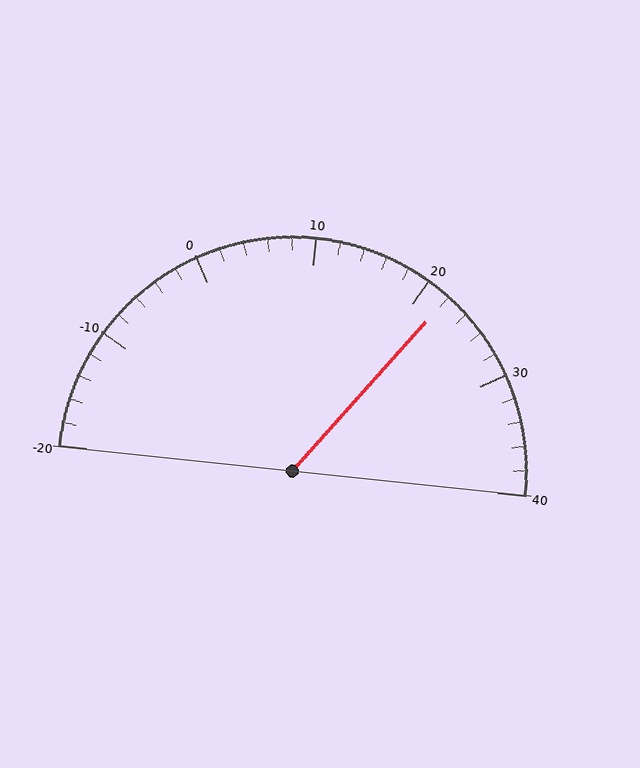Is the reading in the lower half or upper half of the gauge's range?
The reading is in the upper half of the range (-20 to 40).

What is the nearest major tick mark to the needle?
The nearest major tick mark is 20.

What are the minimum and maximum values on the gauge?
The gauge ranges from -20 to 40.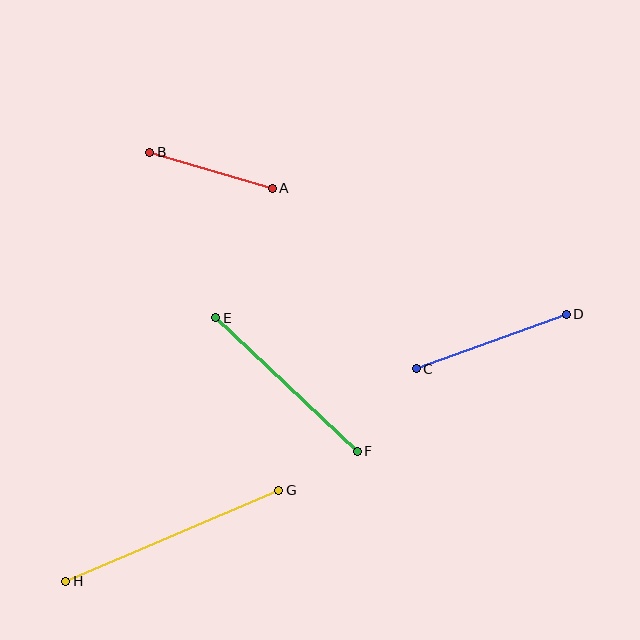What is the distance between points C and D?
The distance is approximately 160 pixels.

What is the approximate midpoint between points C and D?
The midpoint is at approximately (491, 341) pixels.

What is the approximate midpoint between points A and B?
The midpoint is at approximately (211, 170) pixels.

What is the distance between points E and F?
The distance is approximately 195 pixels.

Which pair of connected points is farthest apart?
Points G and H are farthest apart.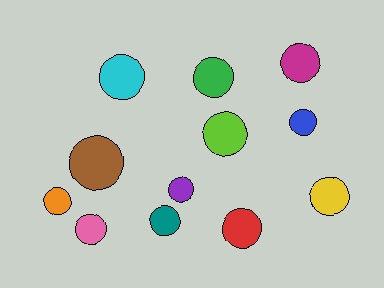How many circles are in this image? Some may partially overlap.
There are 12 circles.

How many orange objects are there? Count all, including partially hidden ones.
There is 1 orange object.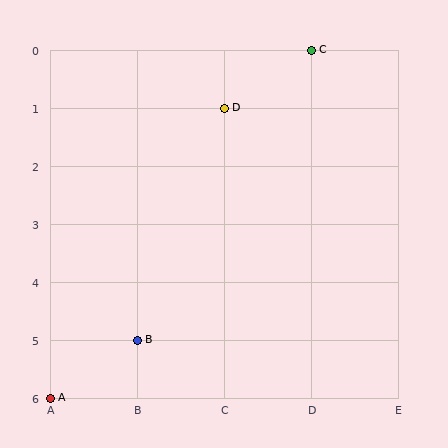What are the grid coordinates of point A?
Point A is at grid coordinates (A, 6).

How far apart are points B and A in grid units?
Points B and A are 1 column and 1 row apart (about 1.4 grid units diagonally).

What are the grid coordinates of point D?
Point D is at grid coordinates (C, 1).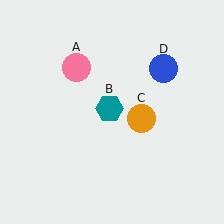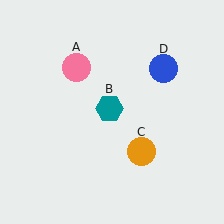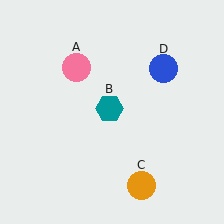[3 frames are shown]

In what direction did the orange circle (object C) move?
The orange circle (object C) moved down.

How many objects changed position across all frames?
1 object changed position: orange circle (object C).